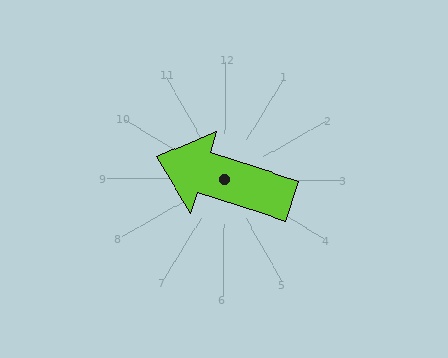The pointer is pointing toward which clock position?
Roughly 10 o'clock.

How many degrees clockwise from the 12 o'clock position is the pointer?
Approximately 288 degrees.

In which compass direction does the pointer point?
West.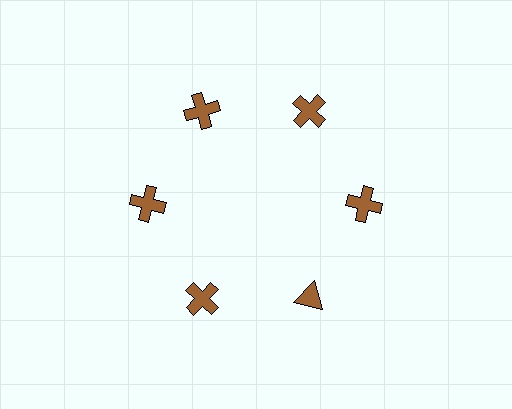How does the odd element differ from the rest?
It has a different shape: triangle instead of cross.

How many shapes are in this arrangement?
There are 6 shapes arranged in a ring pattern.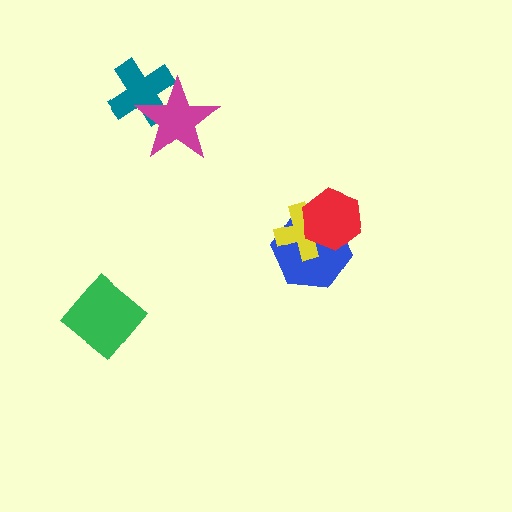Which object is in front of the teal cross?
The magenta star is in front of the teal cross.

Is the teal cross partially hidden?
Yes, it is partially covered by another shape.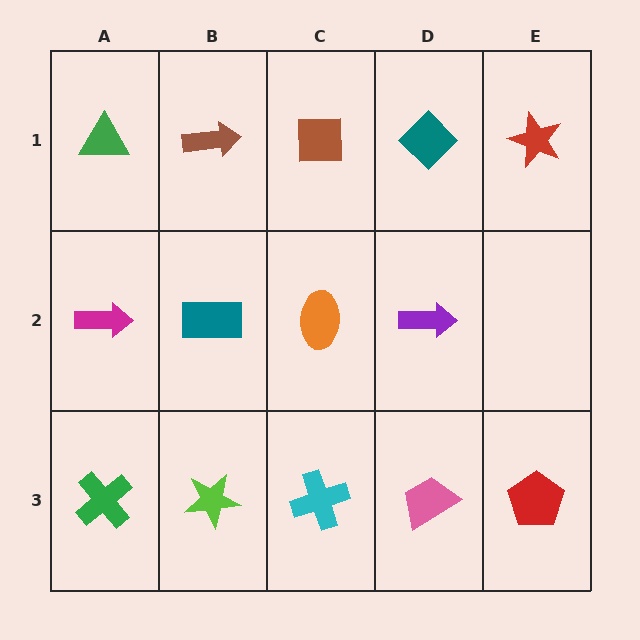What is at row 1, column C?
A brown square.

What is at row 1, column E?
A red star.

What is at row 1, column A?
A green triangle.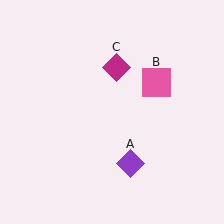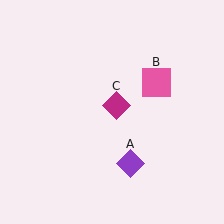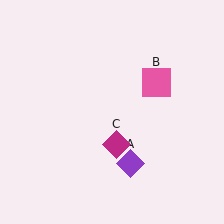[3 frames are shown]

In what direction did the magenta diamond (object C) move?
The magenta diamond (object C) moved down.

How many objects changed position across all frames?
1 object changed position: magenta diamond (object C).